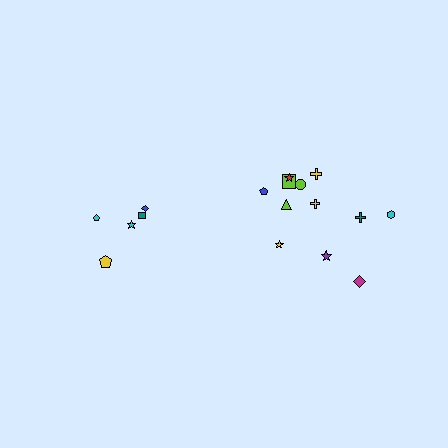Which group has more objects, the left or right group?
The right group.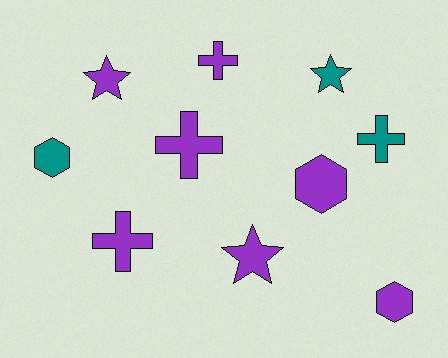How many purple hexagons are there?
There are 2 purple hexagons.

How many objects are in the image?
There are 10 objects.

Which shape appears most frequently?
Cross, with 4 objects.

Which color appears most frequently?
Purple, with 7 objects.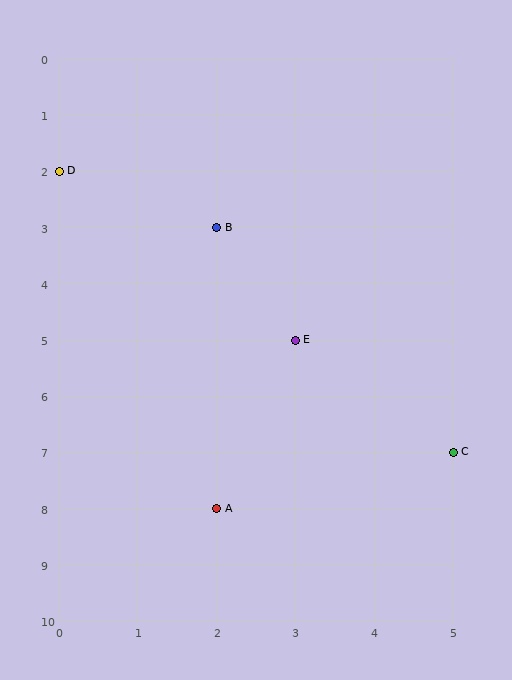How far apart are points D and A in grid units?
Points D and A are 2 columns and 6 rows apart (about 6.3 grid units diagonally).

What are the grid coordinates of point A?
Point A is at grid coordinates (2, 8).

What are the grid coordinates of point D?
Point D is at grid coordinates (0, 2).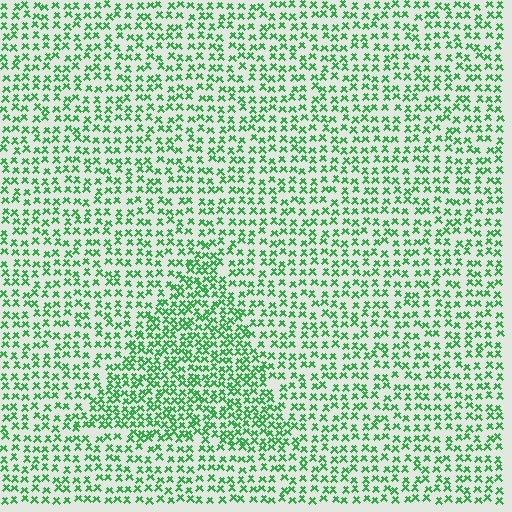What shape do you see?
I see a triangle.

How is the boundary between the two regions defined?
The boundary is defined by a change in element density (approximately 1.6x ratio). All elements are the same color, size, and shape.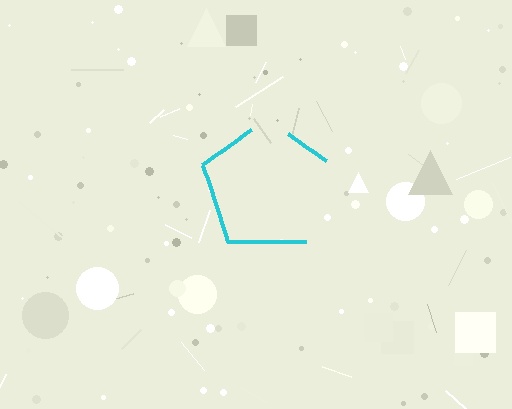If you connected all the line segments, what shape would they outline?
They would outline a pentagon.